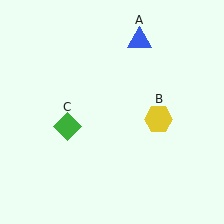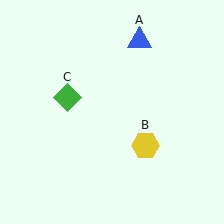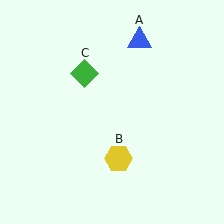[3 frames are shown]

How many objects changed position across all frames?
2 objects changed position: yellow hexagon (object B), green diamond (object C).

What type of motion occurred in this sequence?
The yellow hexagon (object B), green diamond (object C) rotated clockwise around the center of the scene.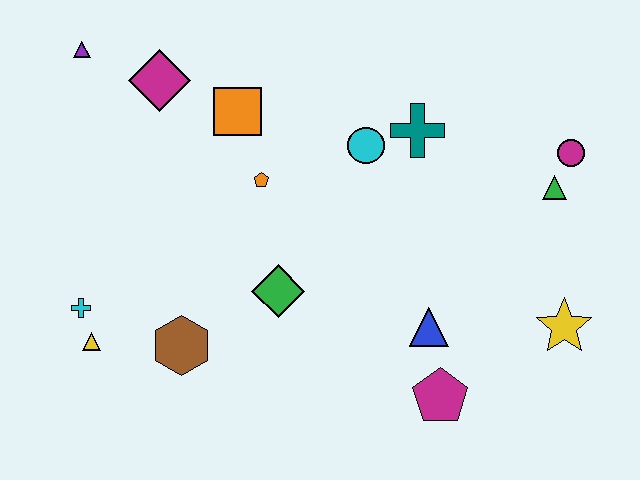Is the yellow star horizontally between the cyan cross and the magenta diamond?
No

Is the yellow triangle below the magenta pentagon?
No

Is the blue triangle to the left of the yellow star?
Yes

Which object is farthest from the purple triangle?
The yellow star is farthest from the purple triangle.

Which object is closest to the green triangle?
The magenta circle is closest to the green triangle.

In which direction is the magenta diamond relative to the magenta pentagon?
The magenta diamond is above the magenta pentagon.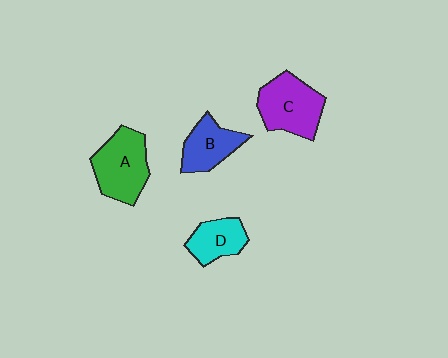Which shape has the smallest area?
Shape D (cyan).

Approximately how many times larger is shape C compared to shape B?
Approximately 1.3 times.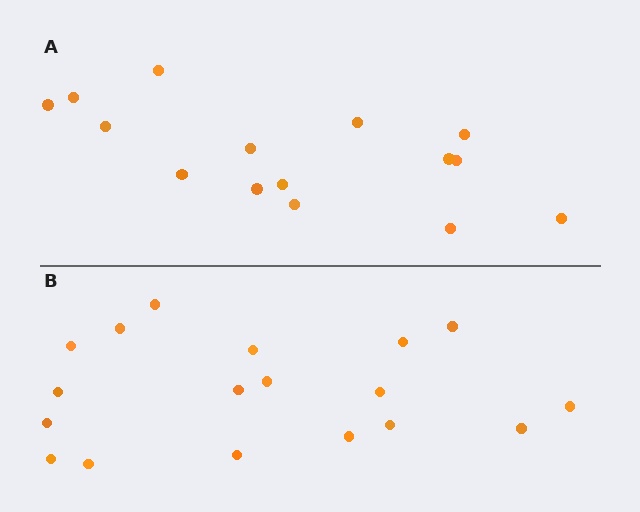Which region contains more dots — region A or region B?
Region B (the bottom region) has more dots.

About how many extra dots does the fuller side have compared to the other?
Region B has just a few more — roughly 2 or 3 more dots than region A.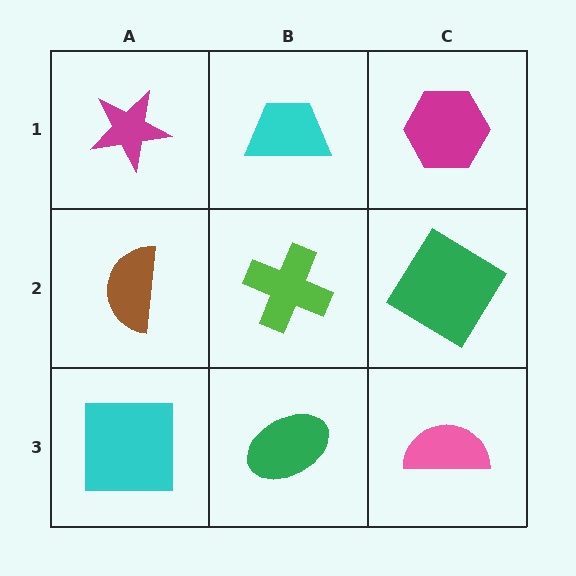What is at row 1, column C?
A magenta hexagon.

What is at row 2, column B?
A lime cross.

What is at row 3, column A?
A cyan square.